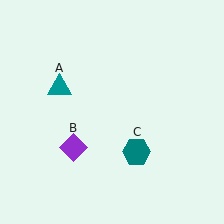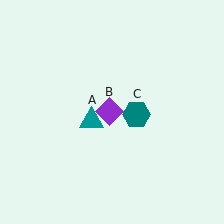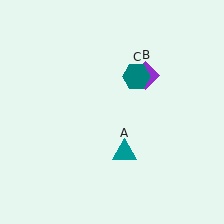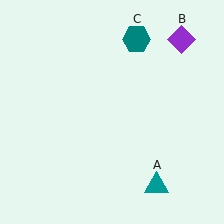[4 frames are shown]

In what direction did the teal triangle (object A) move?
The teal triangle (object A) moved down and to the right.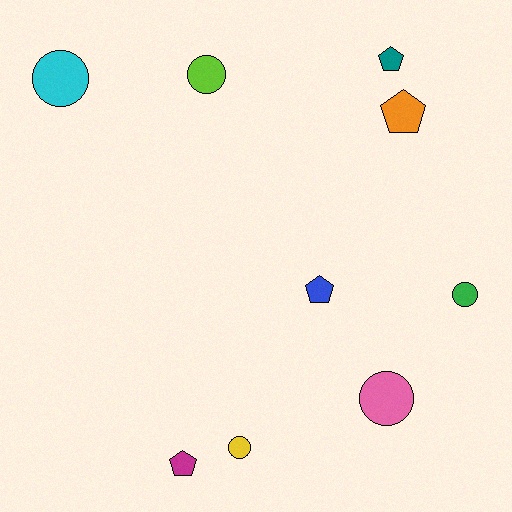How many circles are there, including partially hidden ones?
There are 5 circles.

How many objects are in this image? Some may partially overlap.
There are 9 objects.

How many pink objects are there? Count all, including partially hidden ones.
There is 1 pink object.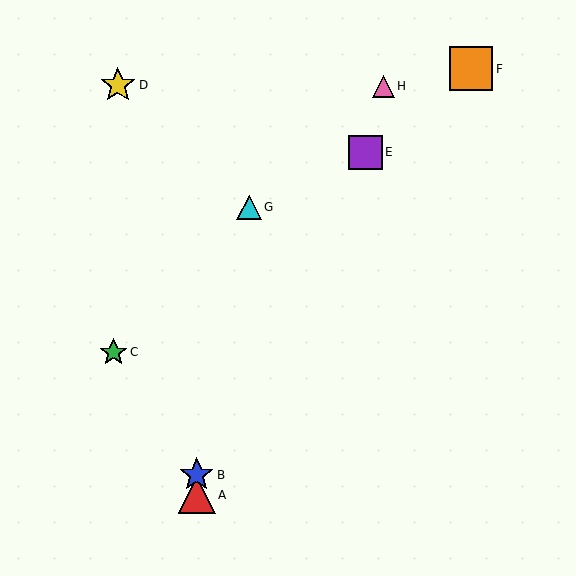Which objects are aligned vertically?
Objects A, B are aligned vertically.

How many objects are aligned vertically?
2 objects (A, B) are aligned vertically.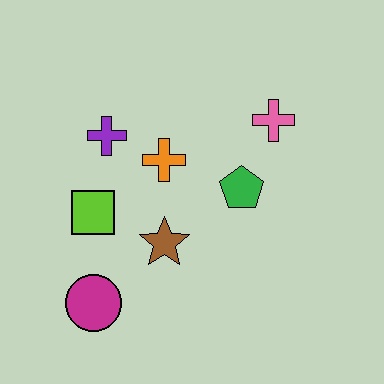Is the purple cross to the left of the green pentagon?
Yes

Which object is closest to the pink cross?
The green pentagon is closest to the pink cross.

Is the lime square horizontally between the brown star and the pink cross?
No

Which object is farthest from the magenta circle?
The pink cross is farthest from the magenta circle.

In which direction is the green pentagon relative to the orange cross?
The green pentagon is to the right of the orange cross.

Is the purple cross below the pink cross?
Yes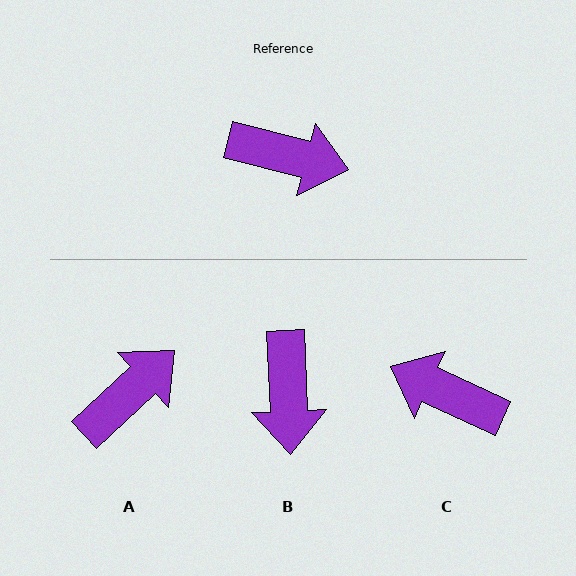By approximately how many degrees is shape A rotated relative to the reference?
Approximately 57 degrees counter-clockwise.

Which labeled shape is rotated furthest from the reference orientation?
C, about 169 degrees away.